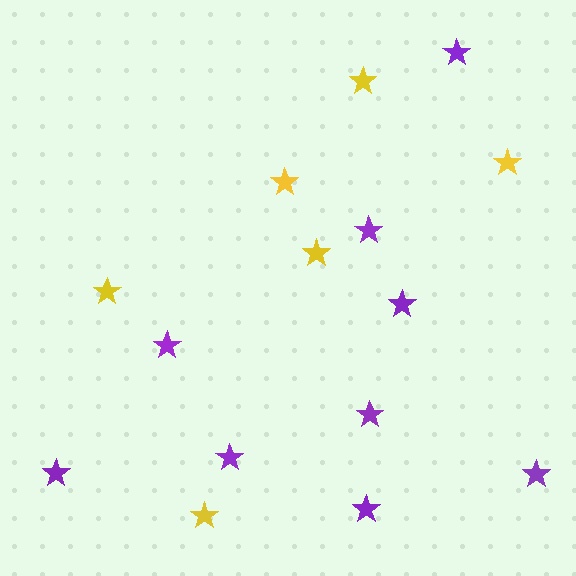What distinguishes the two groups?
There are 2 groups: one group of yellow stars (6) and one group of purple stars (9).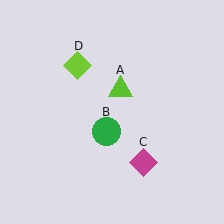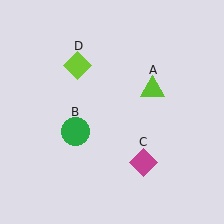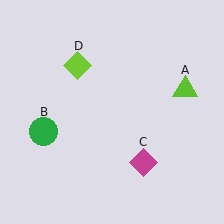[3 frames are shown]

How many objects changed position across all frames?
2 objects changed position: lime triangle (object A), green circle (object B).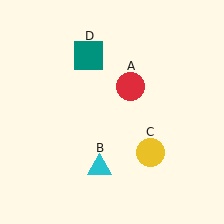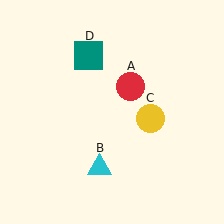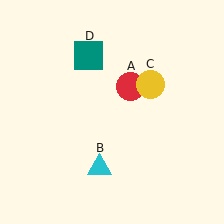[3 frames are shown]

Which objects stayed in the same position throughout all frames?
Red circle (object A) and cyan triangle (object B) and teal square (object D) remained stationary.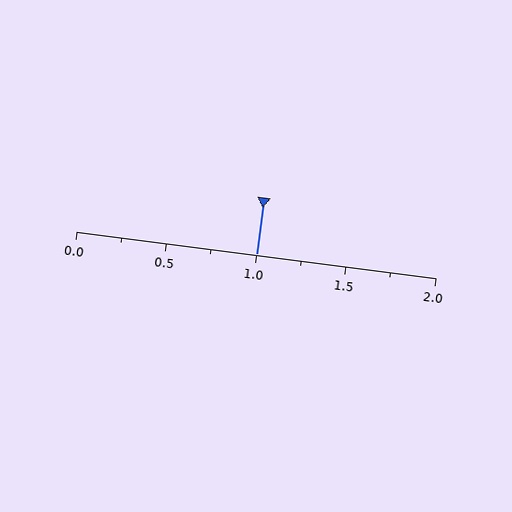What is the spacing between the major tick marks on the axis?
The major ticks are spaced 0.5 apart.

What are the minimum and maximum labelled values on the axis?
The axis runs from 0.0 to 2.0.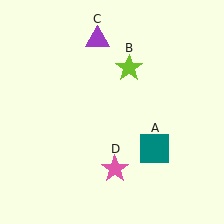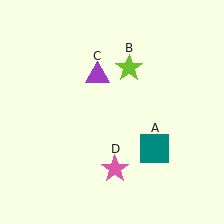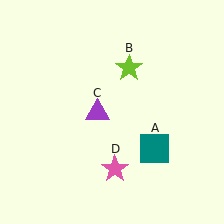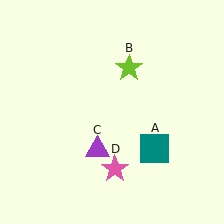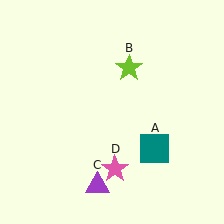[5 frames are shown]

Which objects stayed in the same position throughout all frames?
Teal square (object A) and lime star (object B) and pink star (object D) remained stationary.